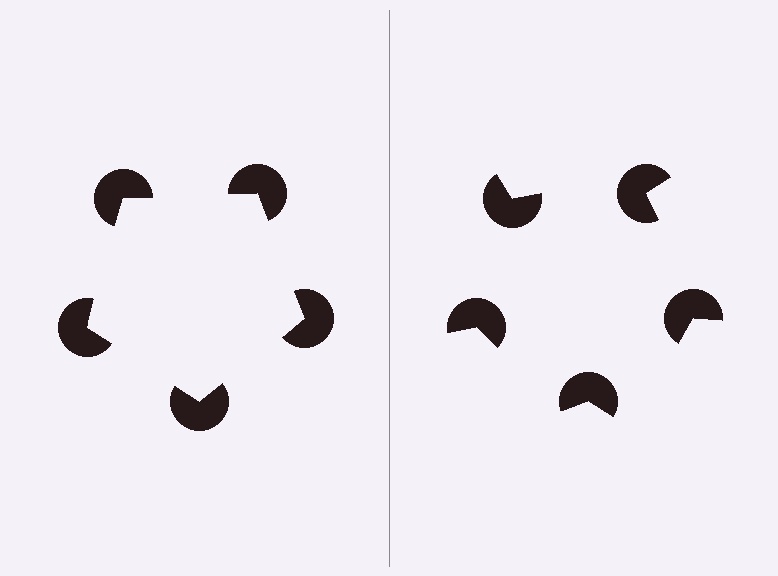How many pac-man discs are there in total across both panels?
10 — 5 on each side.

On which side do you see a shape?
An illusory pentagon appears on the left side. On the right side the wedge cuts are rotated, so no coherent shape forms.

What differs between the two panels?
The pac-man discs are positioned identically on both sides; only the wedge orientations differ. On the left they align to a pentagon; on the right they are misaligned.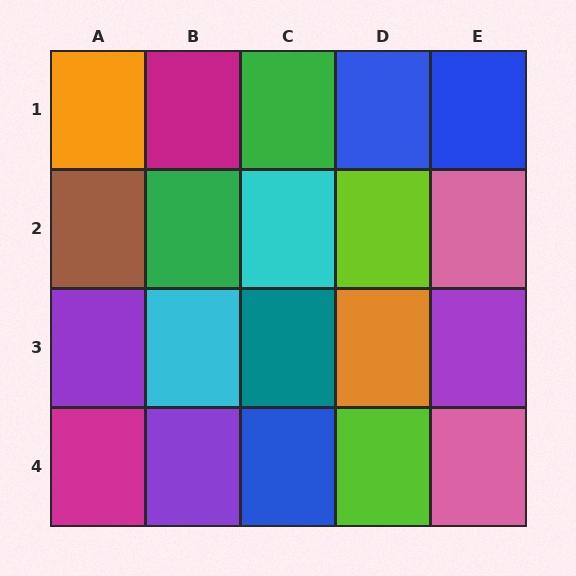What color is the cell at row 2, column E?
Pink.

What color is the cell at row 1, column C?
Green.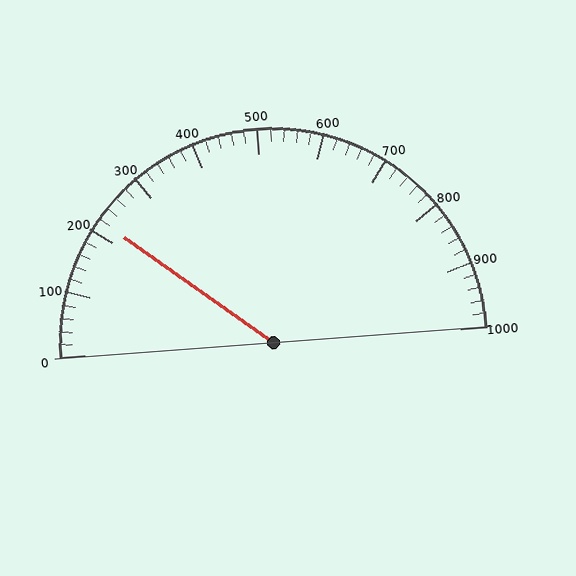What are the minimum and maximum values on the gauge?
The gauge ranges from 0 to 1000.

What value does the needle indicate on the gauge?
The needle indicates approximately 220.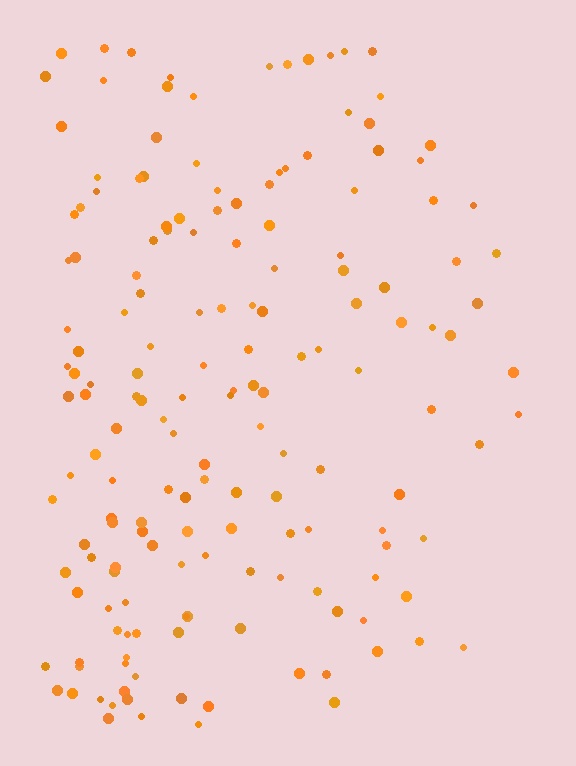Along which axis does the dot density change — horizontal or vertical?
Horizontal.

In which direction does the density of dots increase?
From right to left, with the left side densest.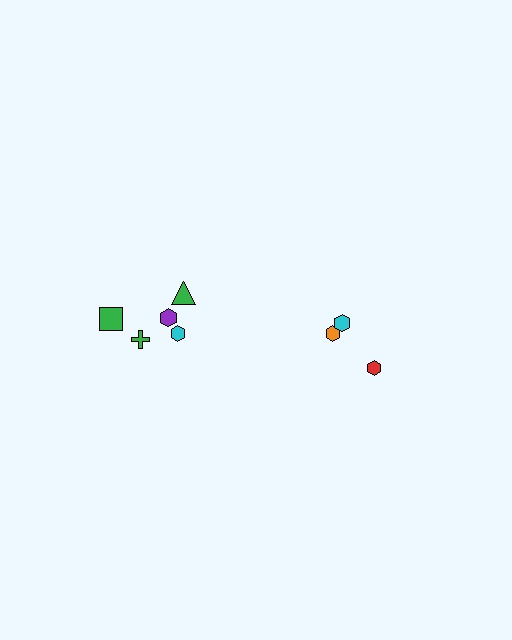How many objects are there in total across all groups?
There are 8 objects.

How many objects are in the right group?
There are 3 objects.